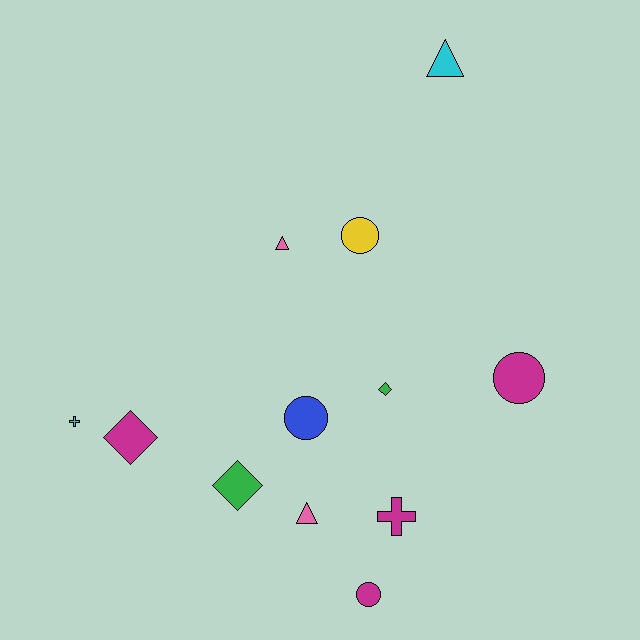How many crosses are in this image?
There are 2 crosses.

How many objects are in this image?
There are 12 objects.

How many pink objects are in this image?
There are 2 pink objects.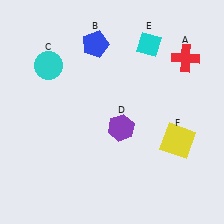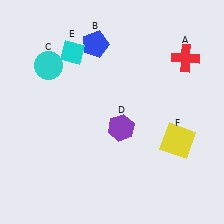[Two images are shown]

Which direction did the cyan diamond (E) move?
The cyan diamond (E) moved left.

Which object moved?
The cyan diamond (E) moved left.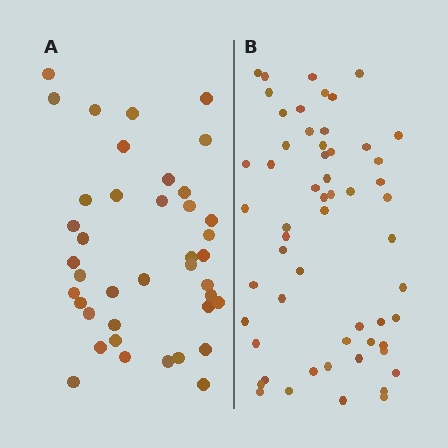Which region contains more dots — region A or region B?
Region B (the right region) has more dots.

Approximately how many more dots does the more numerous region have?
Region B has approximately 15 more dots than region A.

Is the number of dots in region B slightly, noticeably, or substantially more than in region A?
Region B has noticeably more, but not dramatically so. The ratio is roughly 1.4 to 1.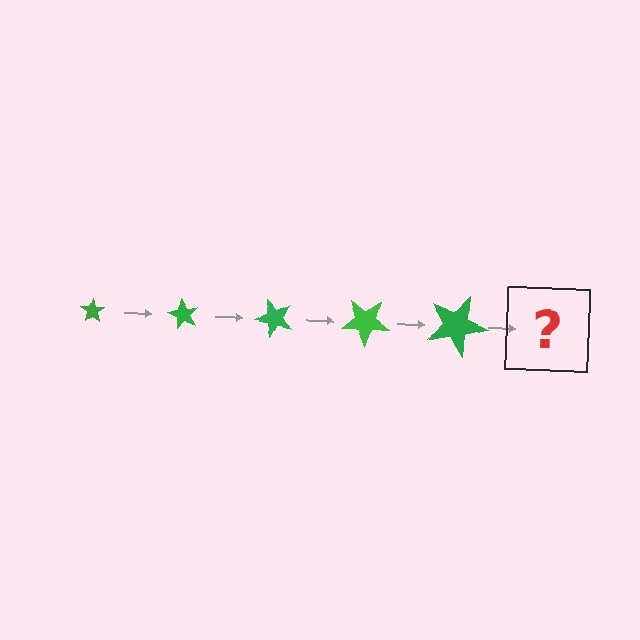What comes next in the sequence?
The next element should be a star, larger than the previous one and rotated 300 degrees from the start.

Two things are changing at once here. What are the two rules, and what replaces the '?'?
The two rules are that the star grows larger each step and it rotates 60 degrees each step. The '?' should be a star, larger than the previous one and rotated 300 degrees from the start.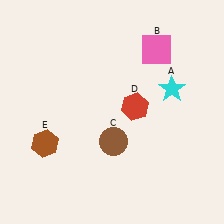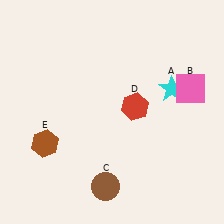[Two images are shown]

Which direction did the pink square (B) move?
The pink square (B) moved down.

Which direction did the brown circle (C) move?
The brown circle (C) moved down.